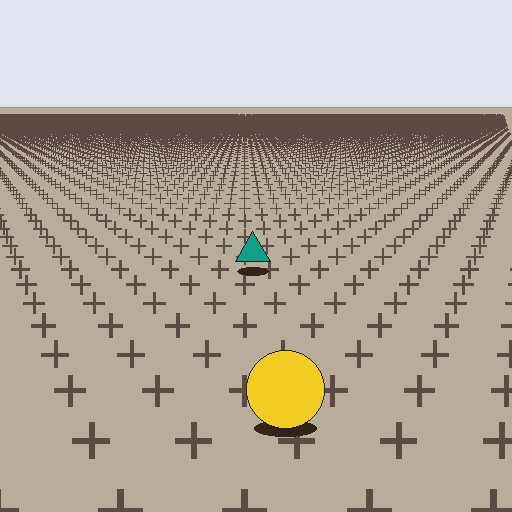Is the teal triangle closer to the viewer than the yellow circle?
No. The yellow circle is closer — you can tell from the texture gradient: the ground texture is coarser near it.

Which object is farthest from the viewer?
The teal triangle is farthest from the viewer. It appears smaller and the ground texture around it is denser.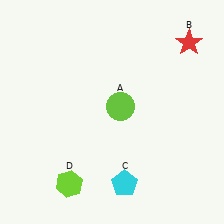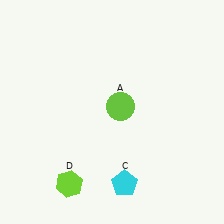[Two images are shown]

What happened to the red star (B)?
The red star (B) was removed in Image 2. It was in the top-right area of Image 1.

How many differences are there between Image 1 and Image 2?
There is 1 difference between the two images.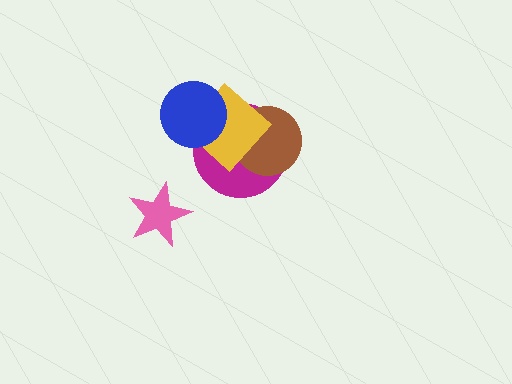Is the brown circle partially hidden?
Yes, it is partially covered by another shape.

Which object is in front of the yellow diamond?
The blue circle is in front of the yellow diamond.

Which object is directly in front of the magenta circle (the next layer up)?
The brown circle is directly in front of the magenta circle.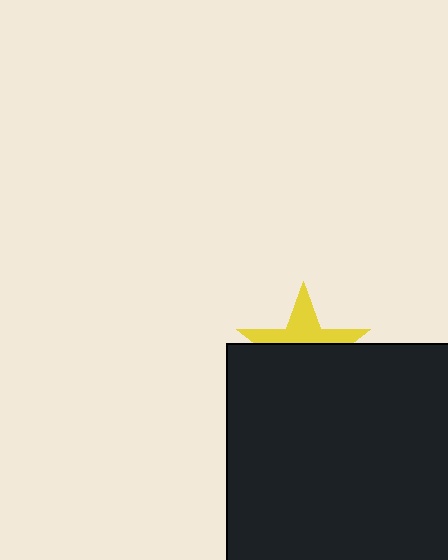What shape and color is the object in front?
The object in front is a black rectangle.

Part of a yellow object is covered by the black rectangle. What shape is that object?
It is a star.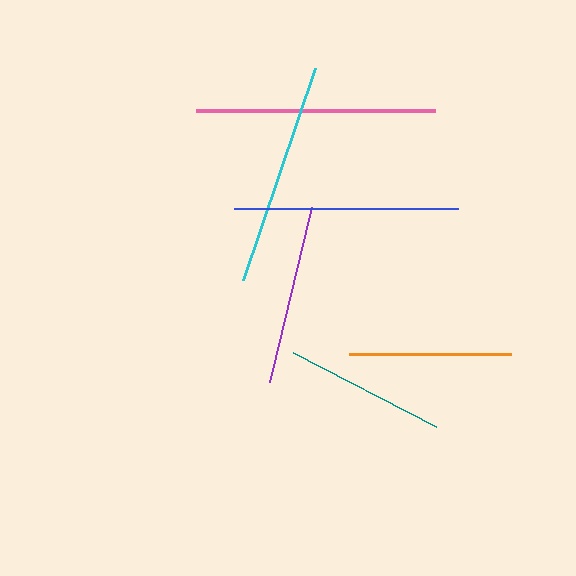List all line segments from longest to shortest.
From longest to shortest: pink, blue, cyan, purple, orange, teal.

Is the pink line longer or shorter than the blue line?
The pink line is longer than the blue line.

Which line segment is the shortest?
The teal line is the shortest at approximately 161 pixels.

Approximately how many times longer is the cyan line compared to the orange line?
The cyan line is approximately 1.4 times the length of the orange line.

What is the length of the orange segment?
The orange segment is approximately 161 pixels long.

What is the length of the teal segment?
The teal segment is approximately 161 pixels long.